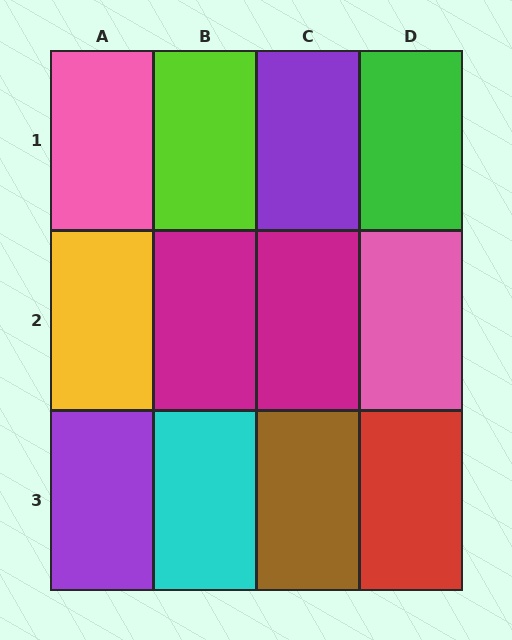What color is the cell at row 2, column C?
Magenta.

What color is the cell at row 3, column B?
Cyan.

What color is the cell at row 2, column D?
Pink.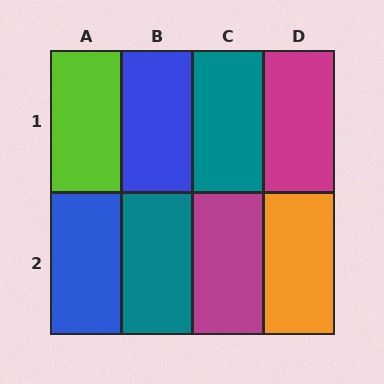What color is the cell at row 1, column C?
Teal.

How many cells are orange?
1 cell is orange.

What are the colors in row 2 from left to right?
Blue, teal, magenta, orange.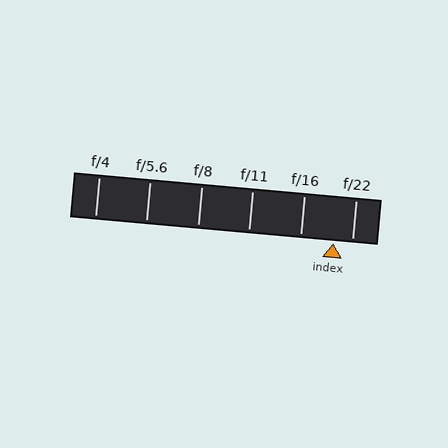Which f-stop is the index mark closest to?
The index mark is closest to f/22.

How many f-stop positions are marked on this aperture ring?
There are 6 f-stop positions marked.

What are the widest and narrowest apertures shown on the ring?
The widest aperture shown is f/4 and the narrowest is f/22.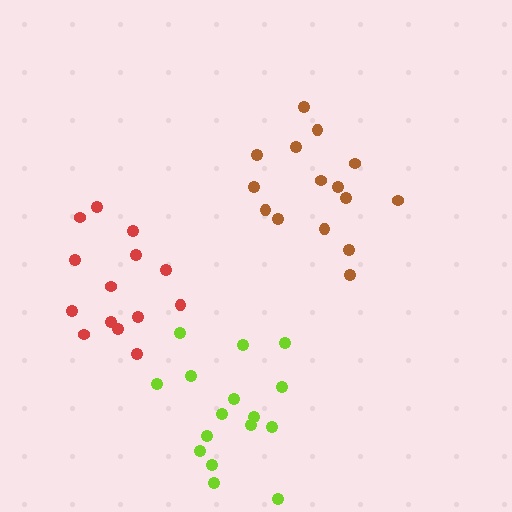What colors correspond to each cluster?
The clusters are colored: brown, red, lime.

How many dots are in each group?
Group 1: 15 dots, Group 2: 14 dots, Group 3: 16 dots (45 total).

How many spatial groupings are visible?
There are 3 spatial groupings.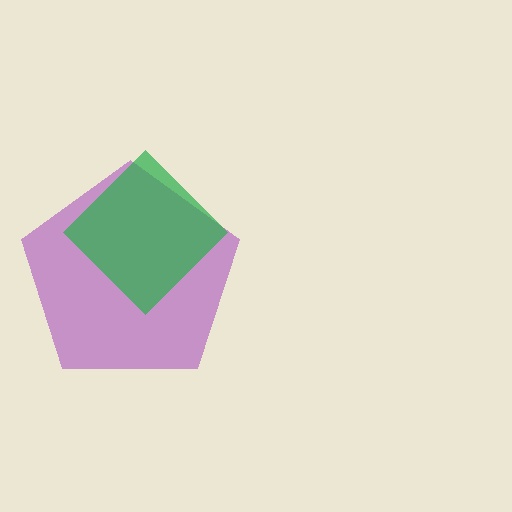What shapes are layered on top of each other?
The layered shapes are: a purple pentagon, a green diamond.